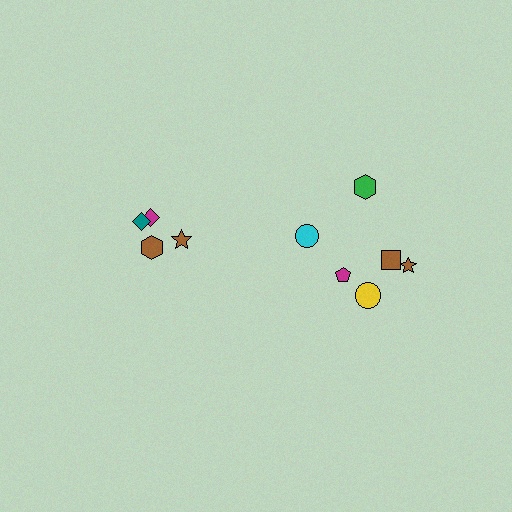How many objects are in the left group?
There are 4 objects.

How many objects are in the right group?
There are 6 objects.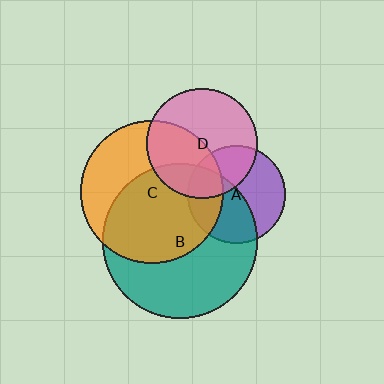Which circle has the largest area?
Circle B (teal).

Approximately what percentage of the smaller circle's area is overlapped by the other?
Approximately 45%.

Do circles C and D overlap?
Yes.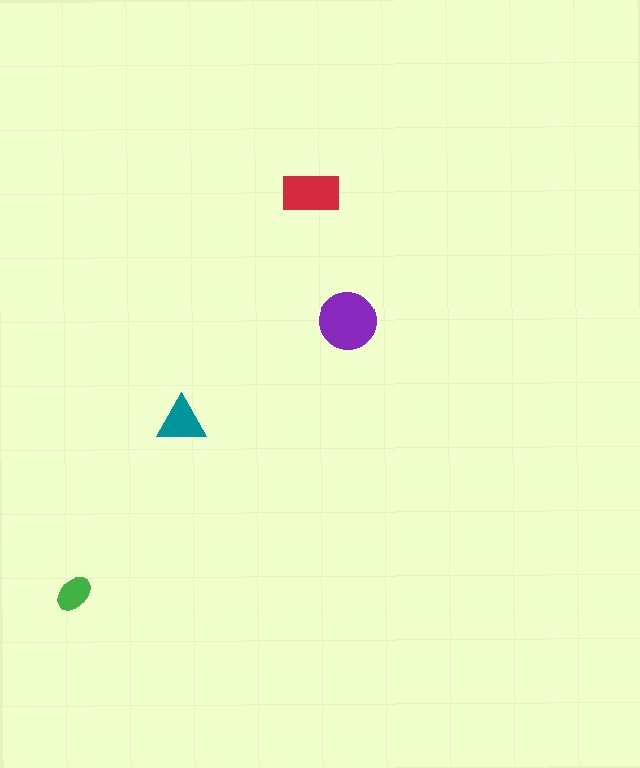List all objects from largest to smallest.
The purple circle, the red rectangle, the teal triangle, the green ellipse.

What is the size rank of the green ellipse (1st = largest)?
4th.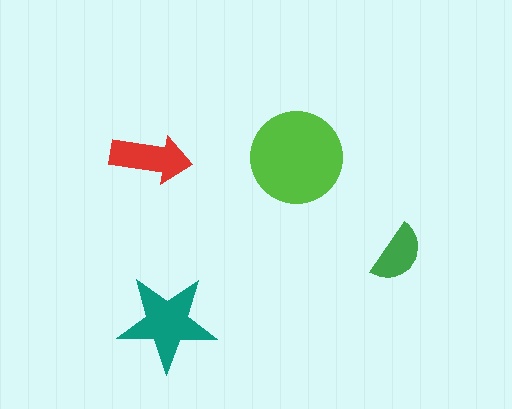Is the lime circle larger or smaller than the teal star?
Larger.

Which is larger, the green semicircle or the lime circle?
The lime circle.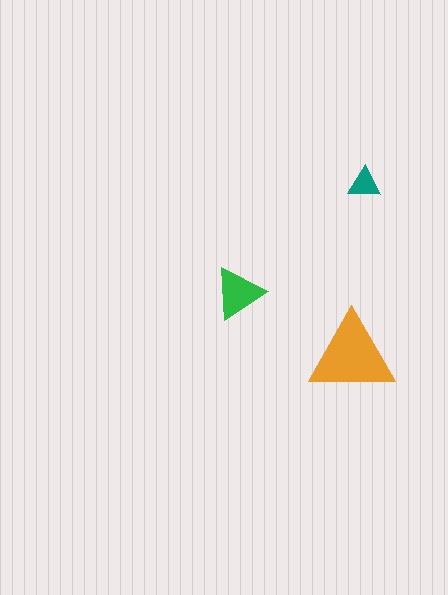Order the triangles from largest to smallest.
the orange one, the green one, the teal one.